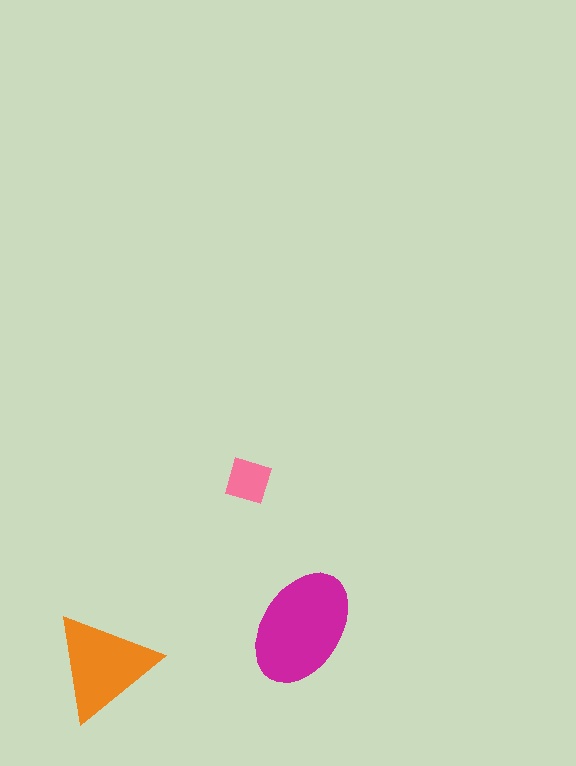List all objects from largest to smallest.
The magenta ellipse, the orange triangle, the pink diamond.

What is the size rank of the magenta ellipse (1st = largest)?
1st.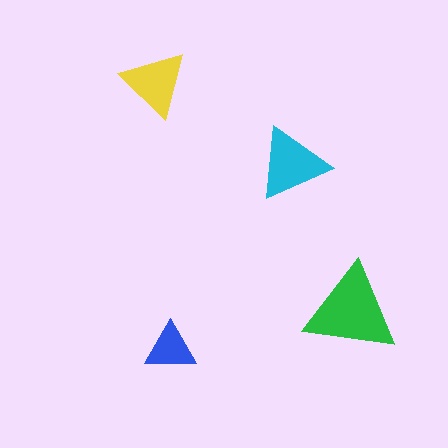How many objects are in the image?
There are 4 objects in the image.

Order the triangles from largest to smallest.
the green one, the cyan one, the yellow one, the blue one.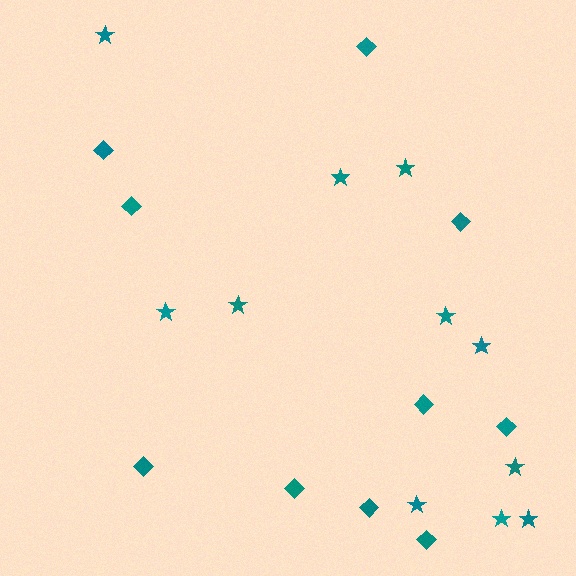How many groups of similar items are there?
There are 2 groups: one group of diamonds (10) and one group of stars (11).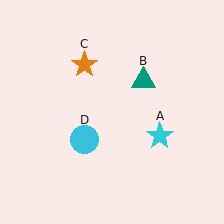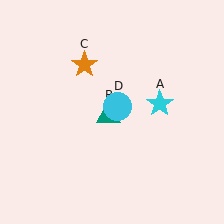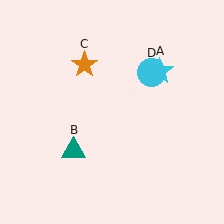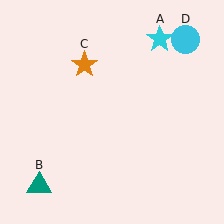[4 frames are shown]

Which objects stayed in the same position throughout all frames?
Orange star (object C) remained stationary.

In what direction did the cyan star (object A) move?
The cyan star (object A) moved up.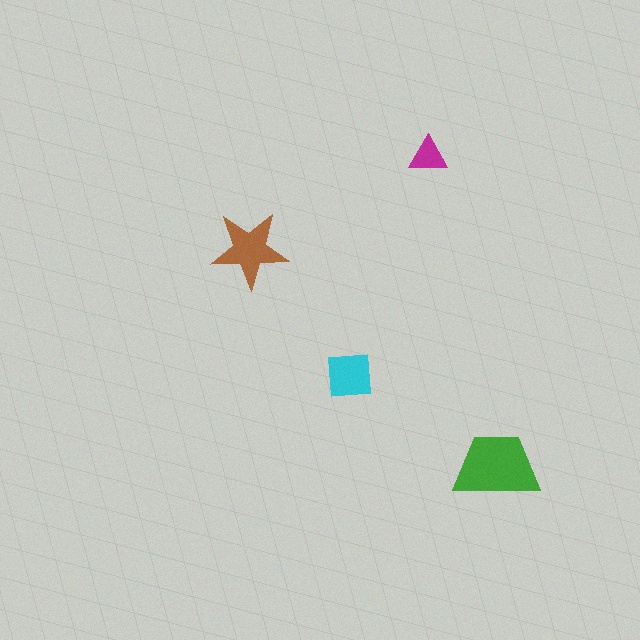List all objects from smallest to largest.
The magenta triangle, the cyan square, the brown star, the green trapezoid.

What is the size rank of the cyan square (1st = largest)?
3rd.